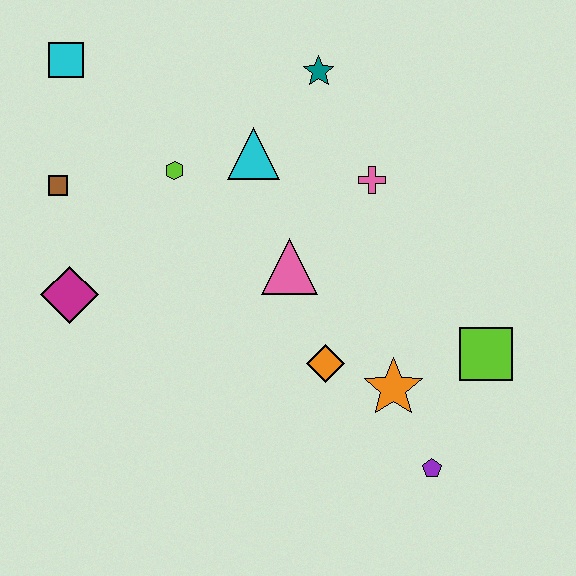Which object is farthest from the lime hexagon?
The purple pentagon is farthest from the lime hexagon.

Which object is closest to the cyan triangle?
The lime hexagon is closest to the cyan triangle.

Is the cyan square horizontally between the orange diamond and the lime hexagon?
No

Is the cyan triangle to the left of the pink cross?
Yes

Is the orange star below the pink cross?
Yes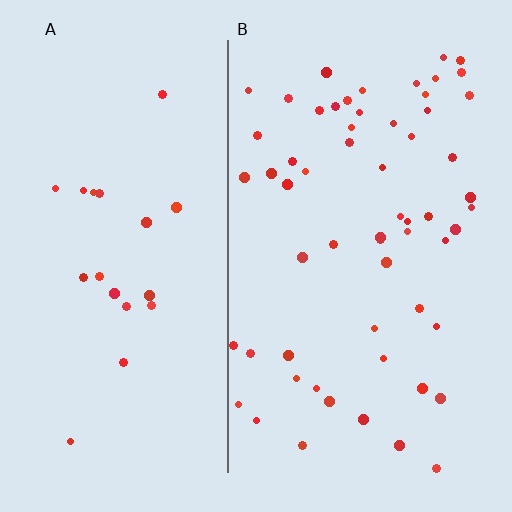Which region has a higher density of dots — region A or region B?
B (the right).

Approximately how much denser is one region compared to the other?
Approximately 3.0× — region B over region A.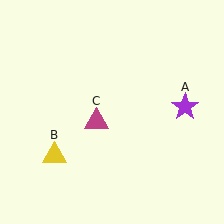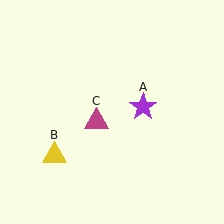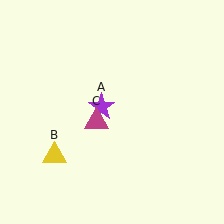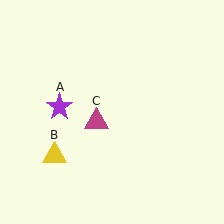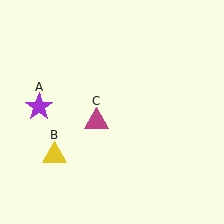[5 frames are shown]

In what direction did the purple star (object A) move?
The purple star (object A) moved left.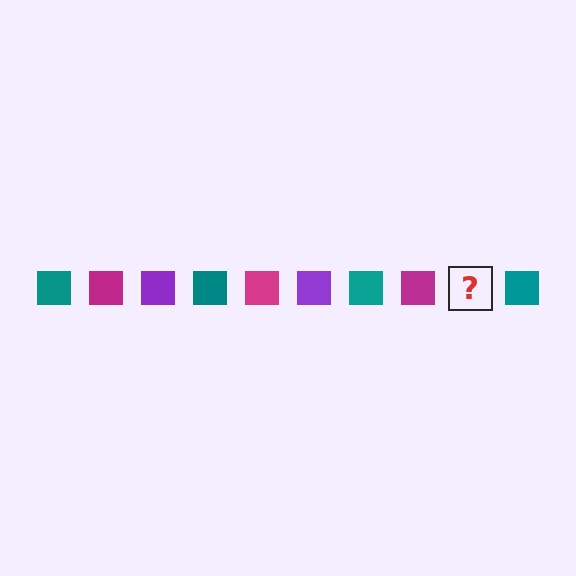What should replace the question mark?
The question mark should be replaced with a purple square.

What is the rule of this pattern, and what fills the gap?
The rule is that the pattern cycles through teal, magenta, purple squares. The gap should be filled with a purple square.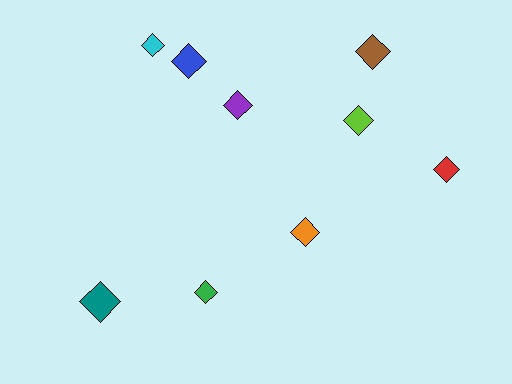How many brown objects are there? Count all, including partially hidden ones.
There is 1 brown object.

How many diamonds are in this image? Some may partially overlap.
There are 9 diamonds.